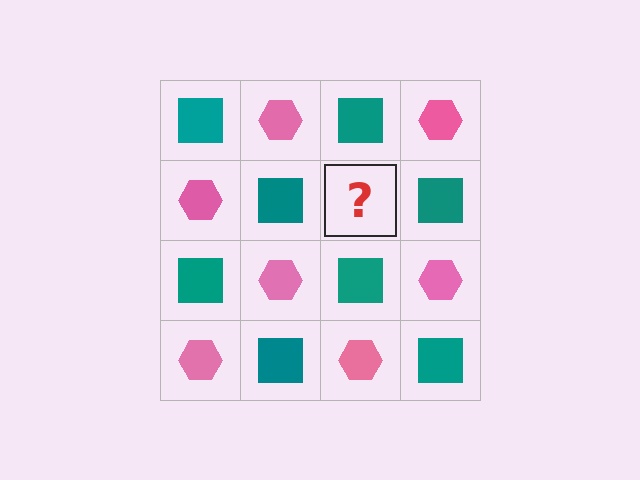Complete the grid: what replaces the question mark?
The question mark should be replaced with a pink hexagon.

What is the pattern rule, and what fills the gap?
The rule is that it alternates teal square and pink hexagon in a checkerboard pattern. The gap should be filled with a pink hexagon.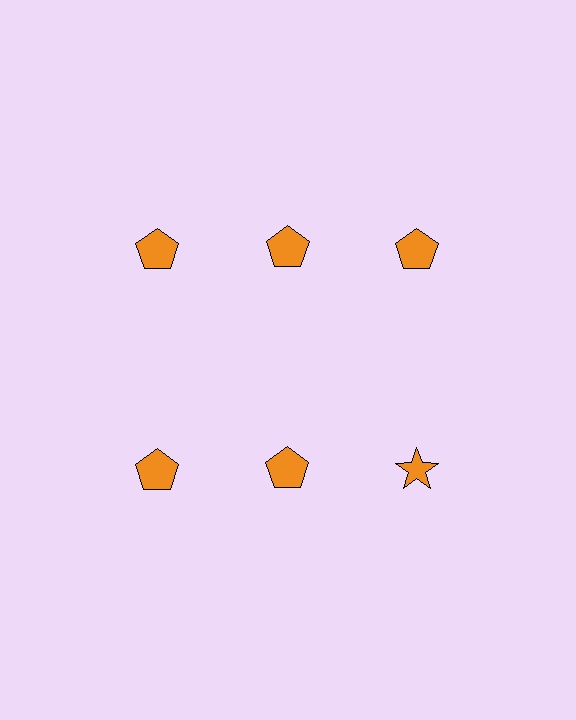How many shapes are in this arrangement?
There are 6 shapes arranged in a grid pattern.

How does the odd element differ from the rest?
It has a different shape: star instead of pentagon.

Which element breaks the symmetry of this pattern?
The orange star in the second row, center column breaks the symmetry. All other shapes are orange pentagons.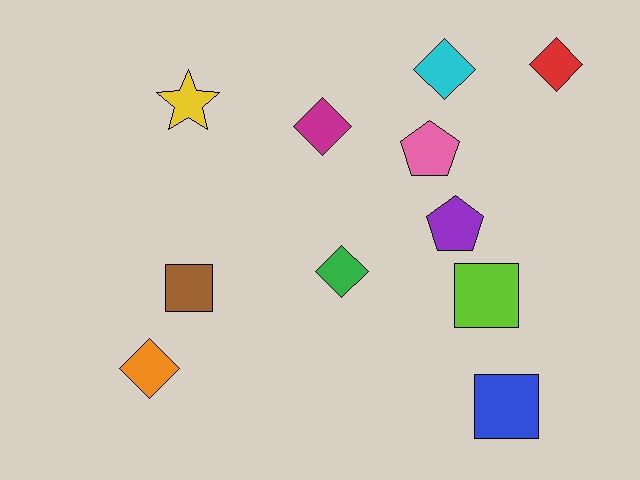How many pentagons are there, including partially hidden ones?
There are 2 pentagons.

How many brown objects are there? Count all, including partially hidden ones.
There is 1 brown object.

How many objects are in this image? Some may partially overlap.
There are 11 objects.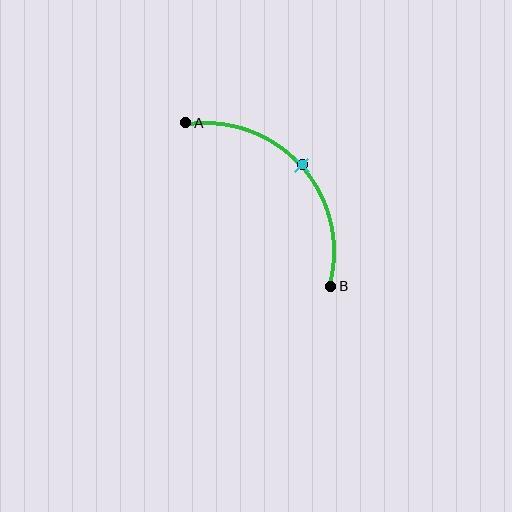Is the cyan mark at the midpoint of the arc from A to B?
Yes. The cyan mark lies on the arc at equal arc-length from both A and B — it is the arc midpoint.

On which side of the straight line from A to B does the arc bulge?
The arc bulges above and to the right of the straight line connecting A and B.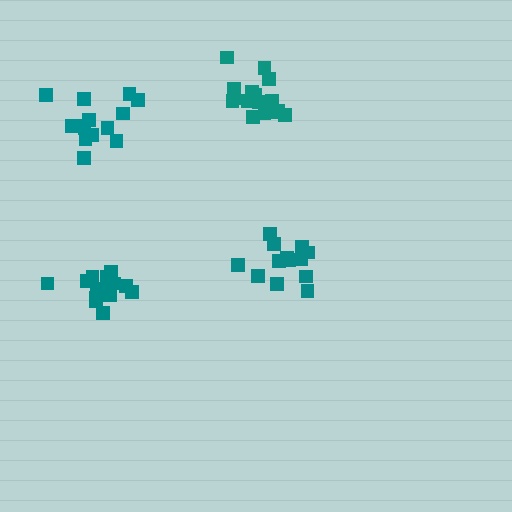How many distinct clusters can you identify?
There are 4 distinct clusters.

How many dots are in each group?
Group 1: 15 dots, Group 2: 14 dots, Group 3: 13 dots, Group 4: 16 dots (58 total).